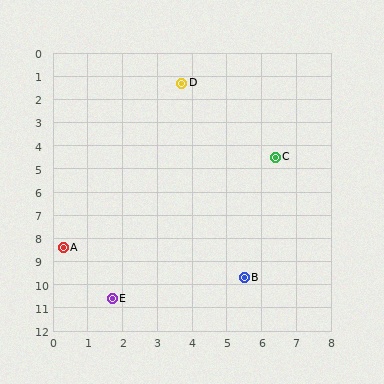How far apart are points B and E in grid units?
Points B and E are about 3.9 grid units apart.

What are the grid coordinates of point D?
Point D is at approximately (3.7, 1.3).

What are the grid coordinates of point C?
Point C is at approximately (6.4, 4.5).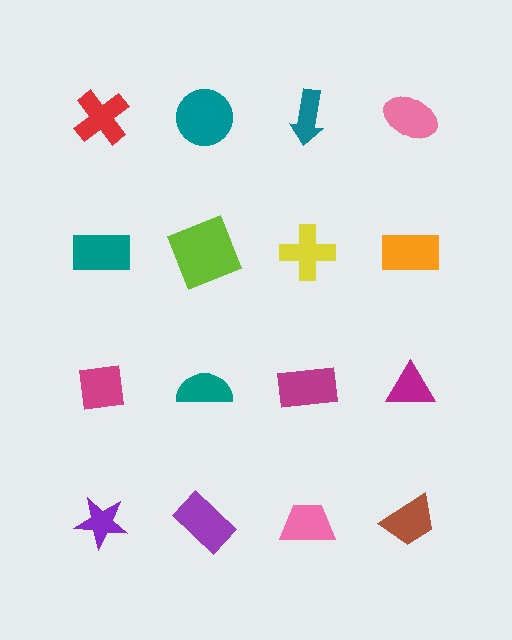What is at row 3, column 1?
A magenta square.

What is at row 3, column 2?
A teal semicircle.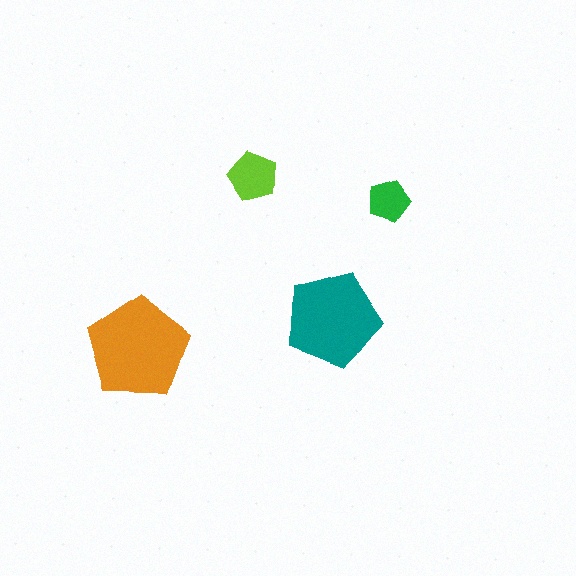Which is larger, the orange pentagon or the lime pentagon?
The orange one.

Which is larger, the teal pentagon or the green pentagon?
The teal one.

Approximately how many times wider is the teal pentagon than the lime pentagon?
About 2 times wider.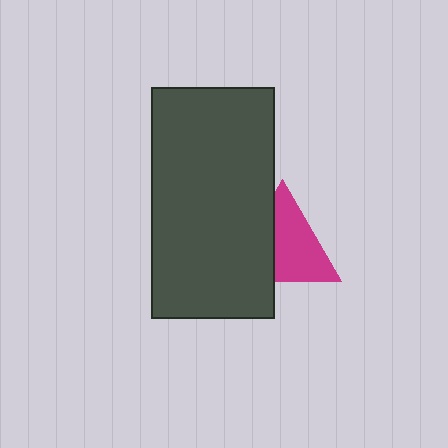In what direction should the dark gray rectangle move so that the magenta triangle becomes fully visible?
The dark gray rectangle should move left. That is the shortest direction to clear the overlap and leave the magenta triangle fully visible.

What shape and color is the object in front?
The object in front is a dark gray rectangle.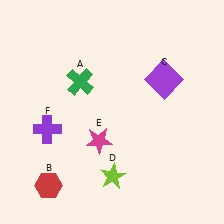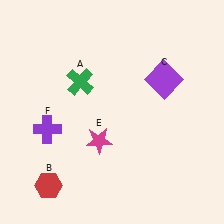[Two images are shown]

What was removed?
The lime star (D) was removed in Image 2.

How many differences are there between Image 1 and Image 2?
There is 1 difference between the two images.